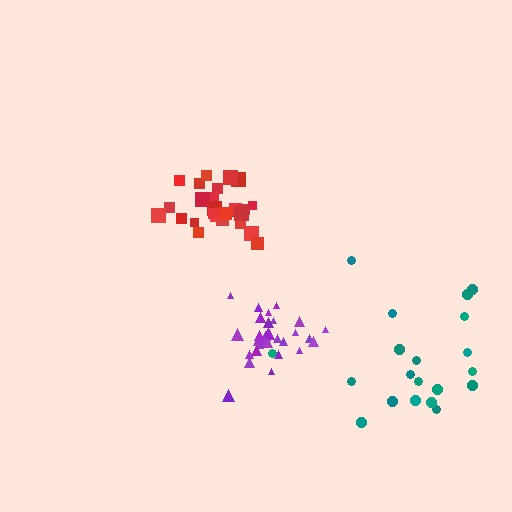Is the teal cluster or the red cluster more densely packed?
Red.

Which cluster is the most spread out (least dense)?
Teal.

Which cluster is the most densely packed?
Purple.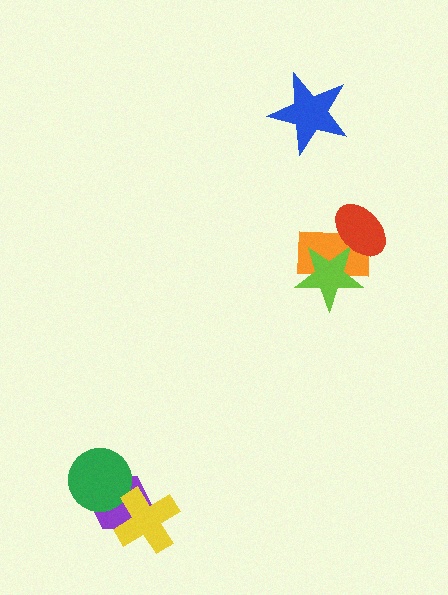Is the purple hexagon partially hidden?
Yes, it is partially covered by another shape.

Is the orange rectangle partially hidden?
Yes, it is partially covered by another shape.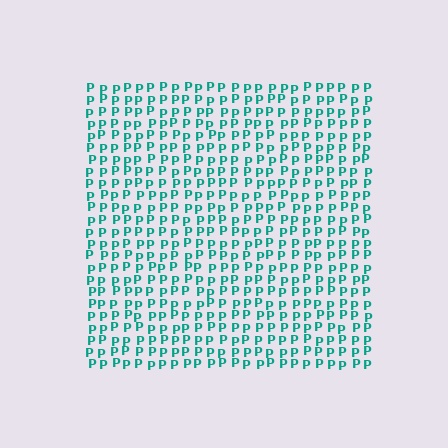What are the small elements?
The small elements are letter P's.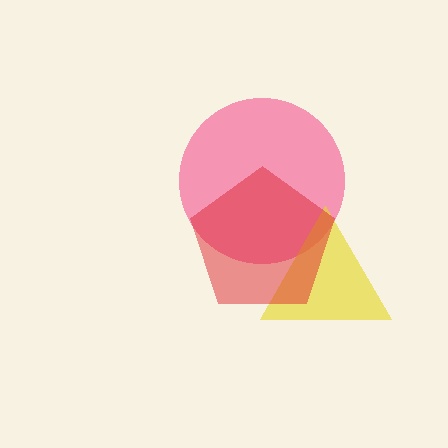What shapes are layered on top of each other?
The layered shapes are: a pink circle, a yellow triangle, a red pentagon.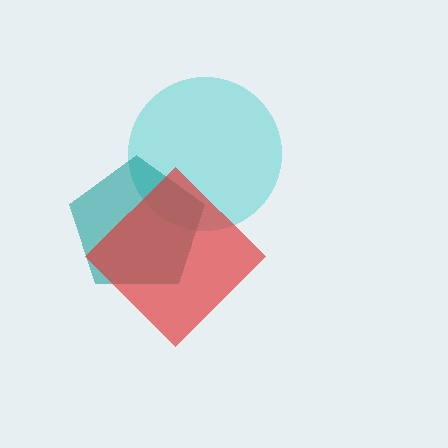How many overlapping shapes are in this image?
There are 3 overlapping shapes in the image.